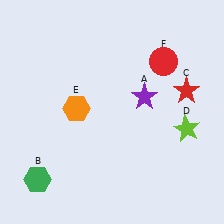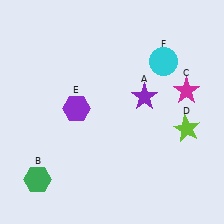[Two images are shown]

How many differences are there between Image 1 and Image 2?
There are 3 differences between the two images.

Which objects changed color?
C changed from red to magenta. E changed from orange to purple. F changed from red to cyan.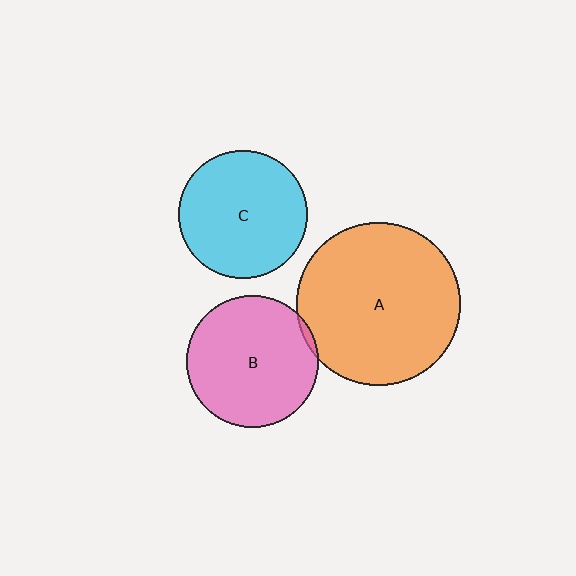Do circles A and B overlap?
Yes.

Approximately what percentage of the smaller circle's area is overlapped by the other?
Approximately 5%.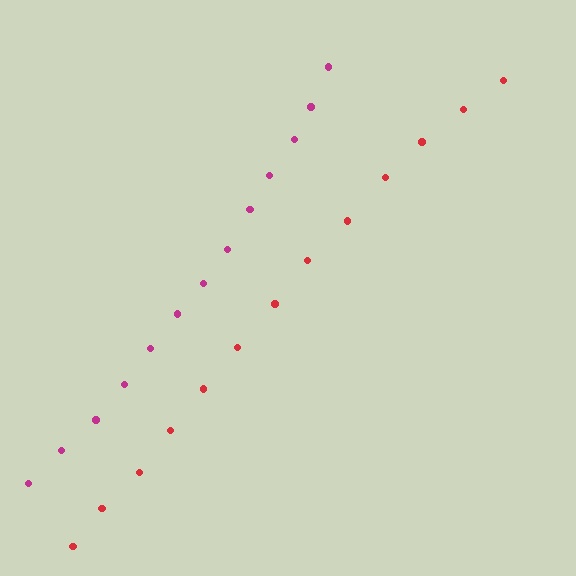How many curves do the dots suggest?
There are 2 distinct paths.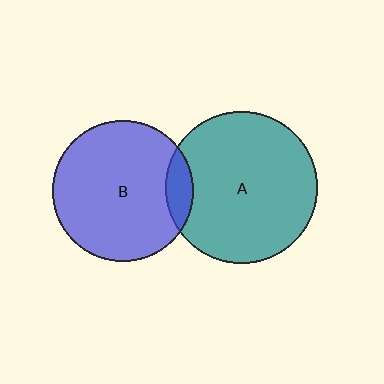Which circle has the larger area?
Circle A (teal).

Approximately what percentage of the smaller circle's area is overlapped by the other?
Approximately 10%.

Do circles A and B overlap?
Yes.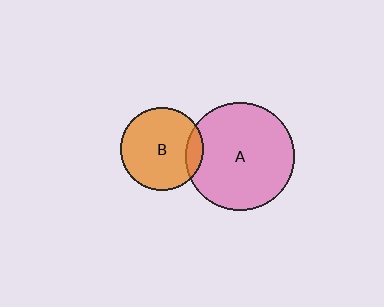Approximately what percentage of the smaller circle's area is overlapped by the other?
Approximately 10%.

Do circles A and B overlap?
Yes.